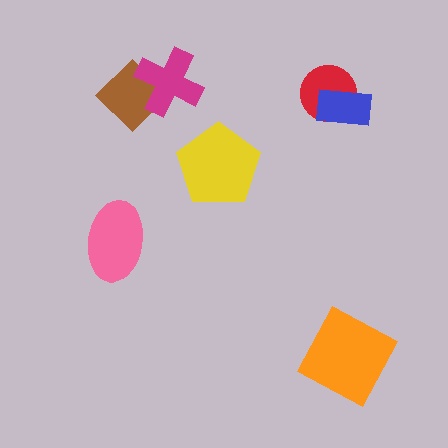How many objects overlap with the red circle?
1 object overlaps with the red circle.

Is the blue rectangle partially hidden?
No, no other shape covers it.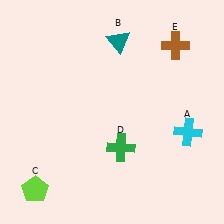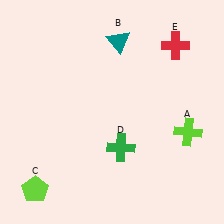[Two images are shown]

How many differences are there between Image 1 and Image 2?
There are 2 differences between the two images.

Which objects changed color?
A changed from cyan to lime. E changed from brown to red.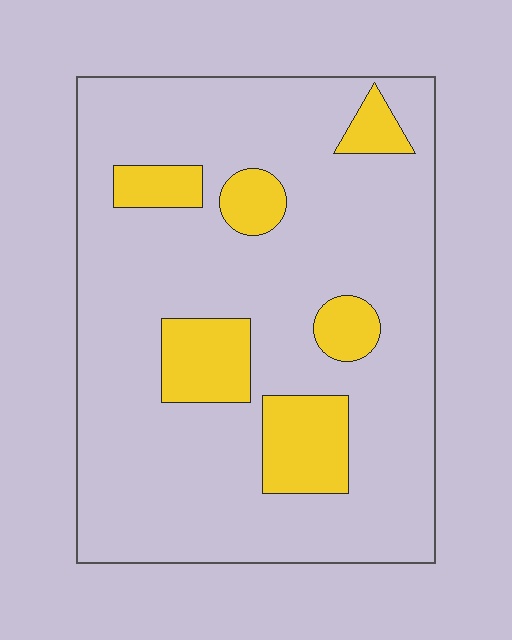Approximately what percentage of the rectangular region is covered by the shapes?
Approximately 15%.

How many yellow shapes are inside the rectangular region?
6.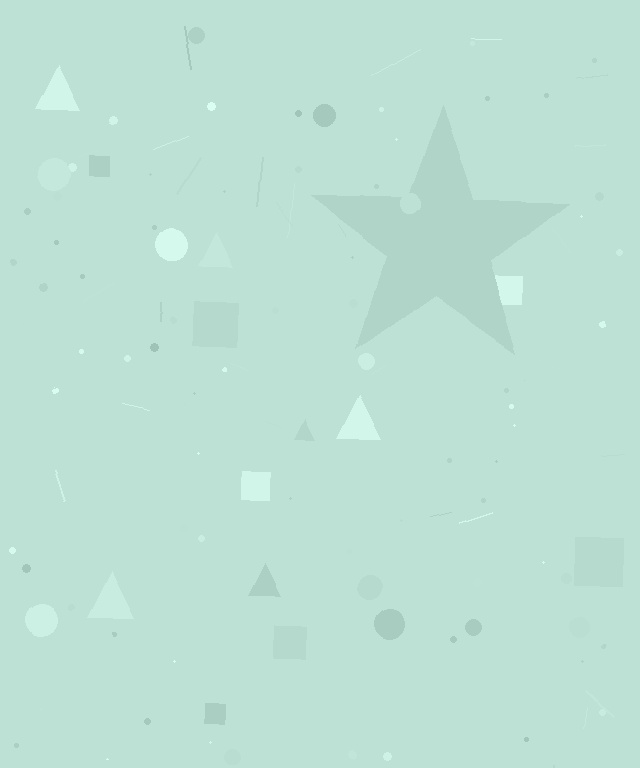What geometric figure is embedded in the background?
A star is embedded in the background.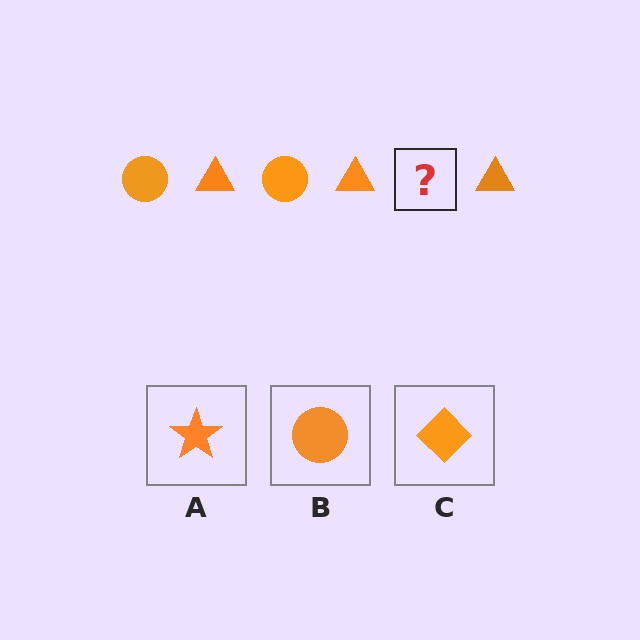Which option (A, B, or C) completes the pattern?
B.